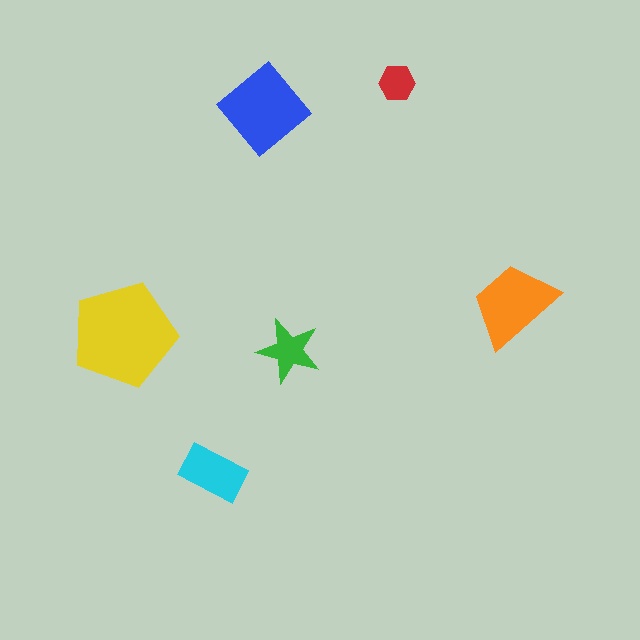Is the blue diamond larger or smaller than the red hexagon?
Larger.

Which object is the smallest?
The red hexagon.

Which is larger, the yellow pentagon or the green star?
The yellow pentagon.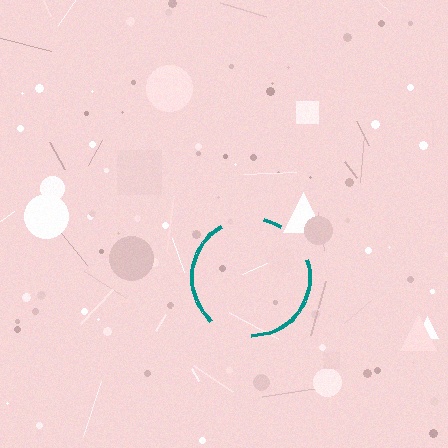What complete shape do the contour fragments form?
The contour fragments form a circle.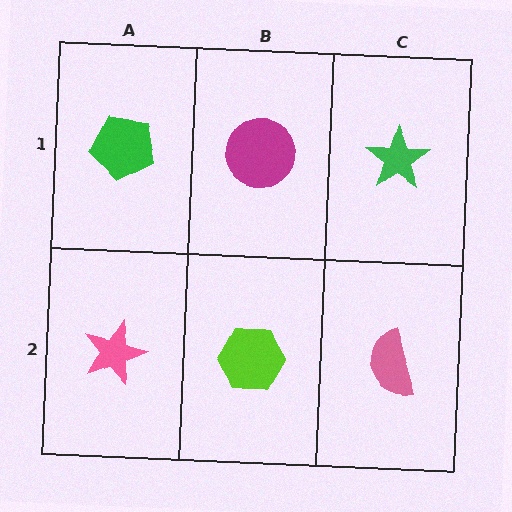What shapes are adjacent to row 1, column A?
A pink star (row 2, column A), a magenta circle (row 1, column B).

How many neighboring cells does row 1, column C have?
2.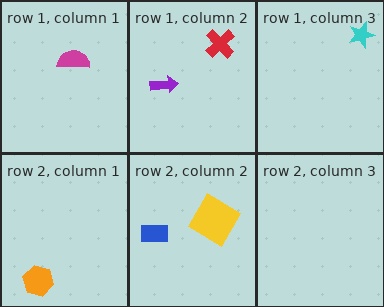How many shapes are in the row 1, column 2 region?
2.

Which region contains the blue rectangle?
The row 2, column 2 region.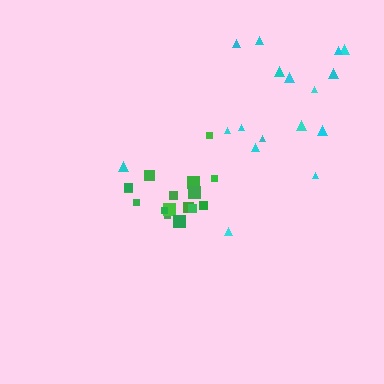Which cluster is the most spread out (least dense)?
Cyan.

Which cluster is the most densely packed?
Green.